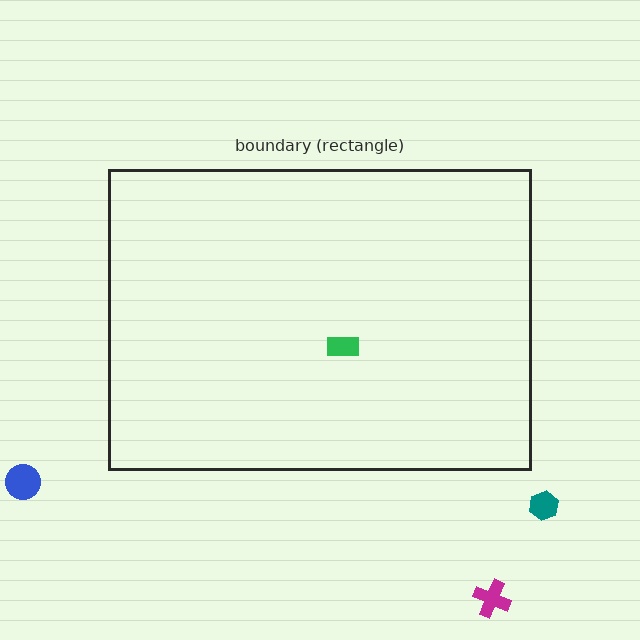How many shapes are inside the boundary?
1 inside, 3 outside.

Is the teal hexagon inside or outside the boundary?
Outside.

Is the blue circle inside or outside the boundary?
Outside.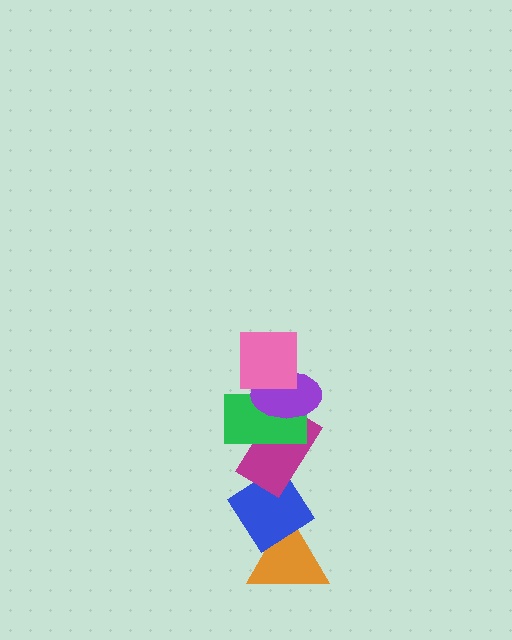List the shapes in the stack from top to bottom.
From top to bottom: the pink square, the purple ellipse, the green rectangle, the magenta rectangle, the blue diamond, the orange triangle.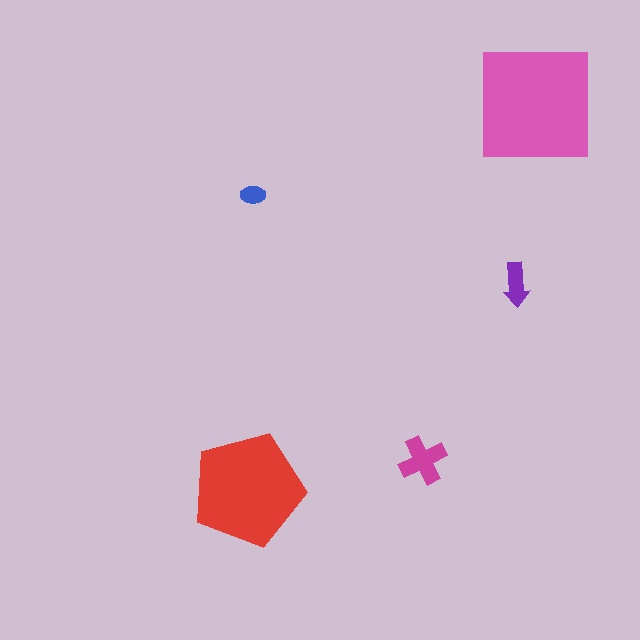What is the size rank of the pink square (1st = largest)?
1st.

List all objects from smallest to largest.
The blue ellipse, the purple arrow, the magenta cross, the red pentagon, the pink square.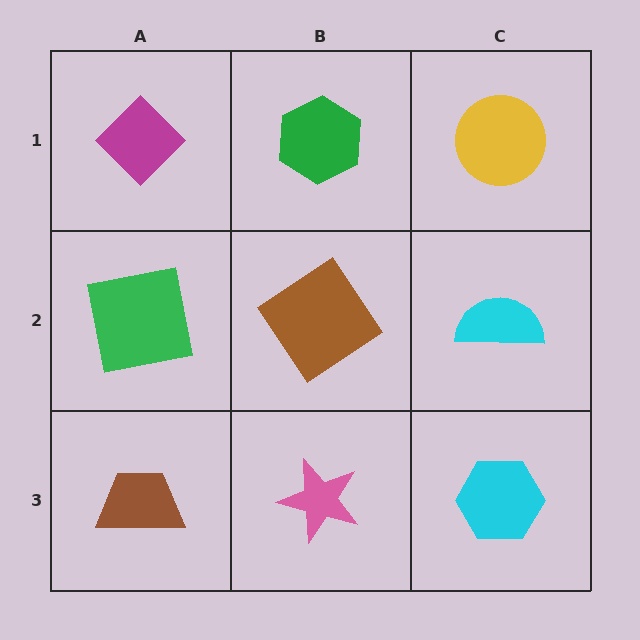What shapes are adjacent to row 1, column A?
A green square (row 2, column A), a green hexagon (row 1, column B).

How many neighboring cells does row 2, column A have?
3.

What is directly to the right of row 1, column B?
A yellow circle.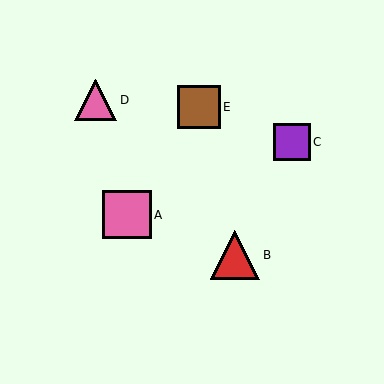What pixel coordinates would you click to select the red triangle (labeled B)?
Click at (235, 255) to select the red triangle B.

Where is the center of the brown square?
The center of the brown square is at (199, 107).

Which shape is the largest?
The red triangle (labeled B) is the largest.